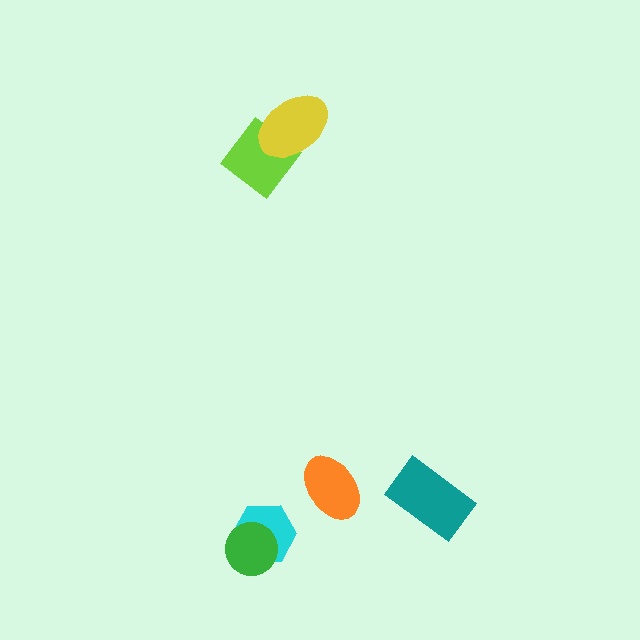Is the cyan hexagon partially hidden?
Yes, it is partially covered by another shape.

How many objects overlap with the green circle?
1 object overlaps with the green circle.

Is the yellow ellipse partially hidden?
No, no other shape covers it.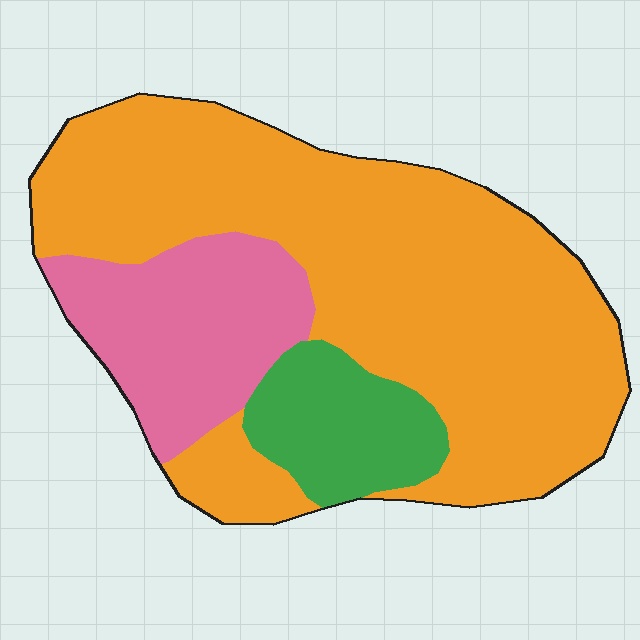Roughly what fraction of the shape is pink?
Pink covers about 20% of the shape.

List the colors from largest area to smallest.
From largest to smallest: orange, pink, green.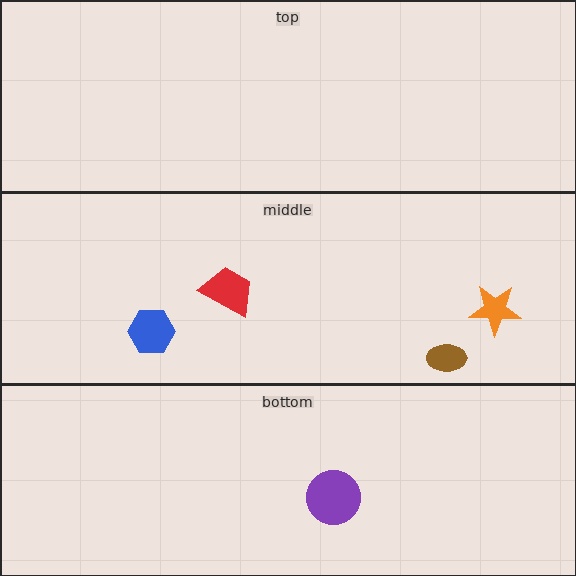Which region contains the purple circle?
The bottom region.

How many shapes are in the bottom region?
1.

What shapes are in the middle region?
The blue hexagon, the orange star, the brown ellipse, the red trapezoid.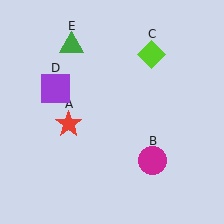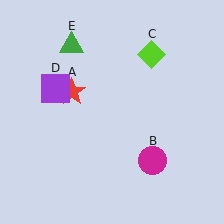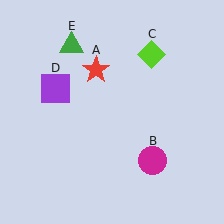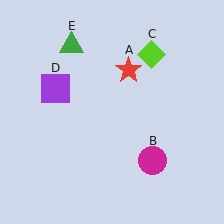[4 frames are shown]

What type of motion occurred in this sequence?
The red star (object A) rotated clockwise around the center of the scene.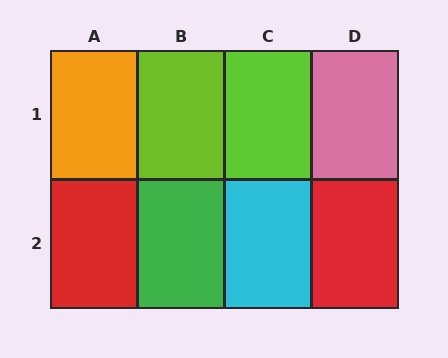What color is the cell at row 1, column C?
Lime.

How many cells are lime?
2 cells are lime.